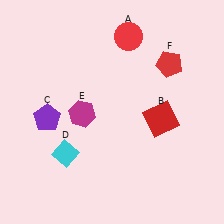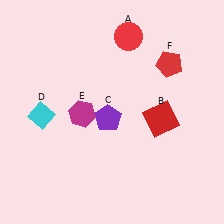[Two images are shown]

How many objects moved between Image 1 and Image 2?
2 objects moved between the two images.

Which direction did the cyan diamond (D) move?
The cyan diamond (D) moved up.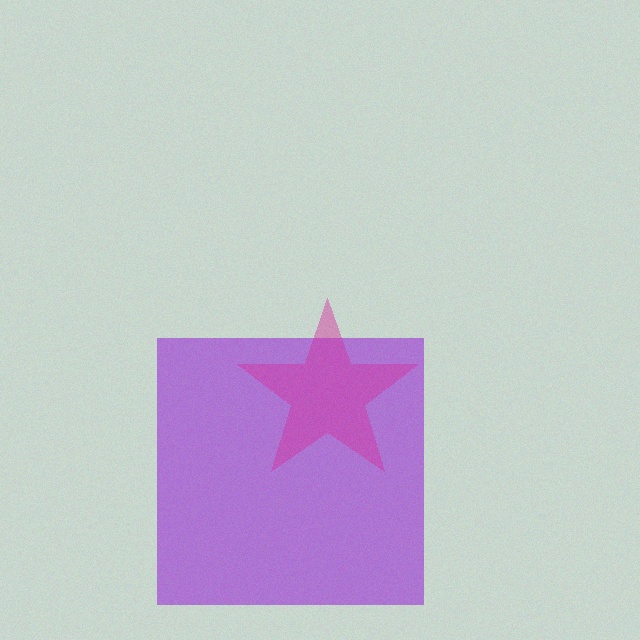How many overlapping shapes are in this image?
There are 2 overlapping shapes in the image.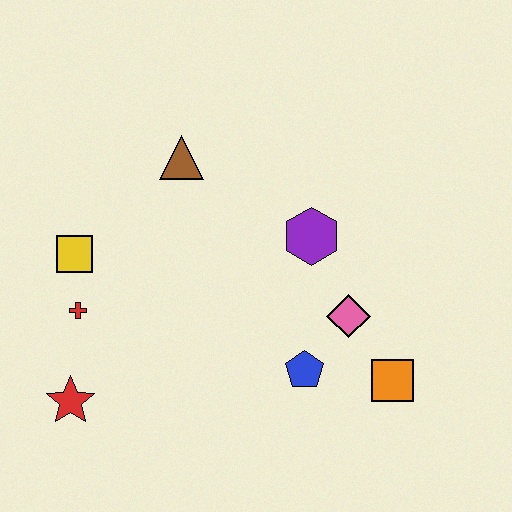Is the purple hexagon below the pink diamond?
No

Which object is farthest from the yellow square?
The orange square is farthest from the yellow square.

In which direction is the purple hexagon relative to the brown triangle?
The purple hexagon is to the right of the brown triangle.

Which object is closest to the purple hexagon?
The pink diamond is closest to the purple hexagon.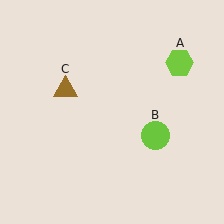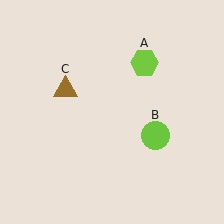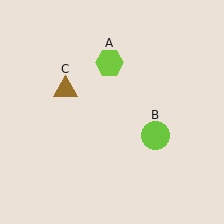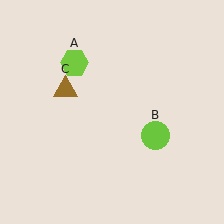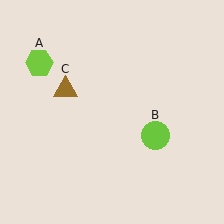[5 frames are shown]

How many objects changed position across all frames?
1 object changed position: lime hexagon (object A).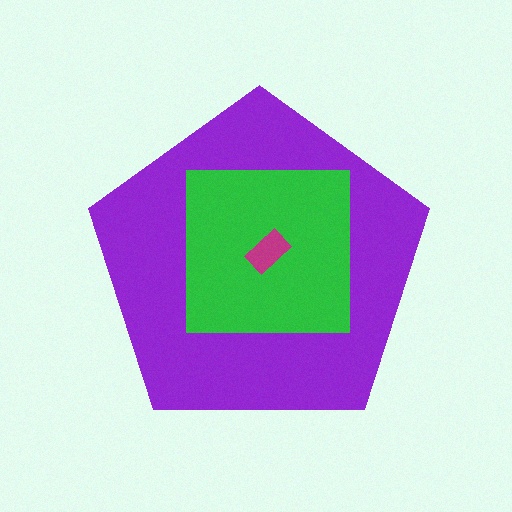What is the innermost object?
The magenta rectangle.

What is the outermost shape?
The purple pentagon.